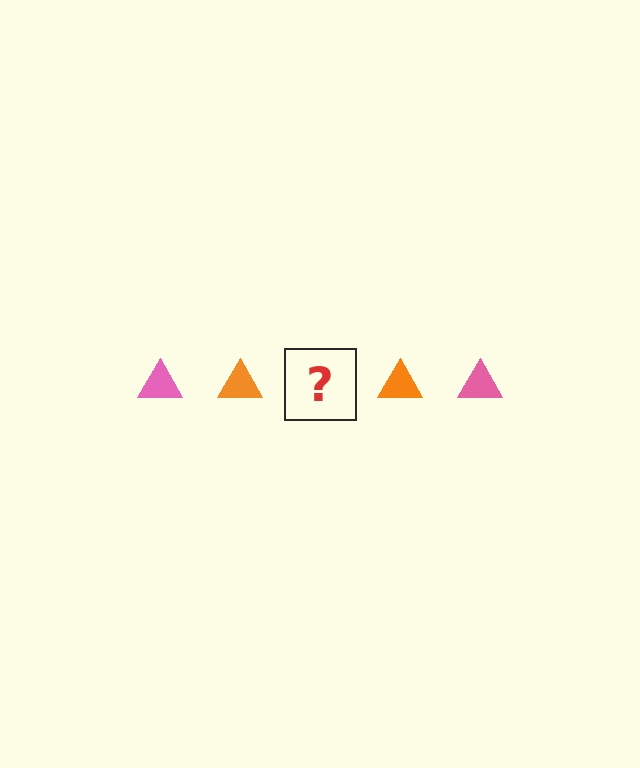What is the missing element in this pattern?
The missing element is a pink triangle.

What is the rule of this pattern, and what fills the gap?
The rule is that the pattern cycles through pink, orange triangles. The gap should be filled with a pink triangle.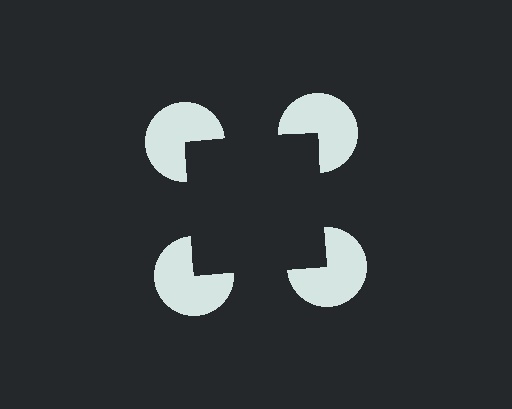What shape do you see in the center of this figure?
An illusory square — its edges are inferred from the aligned wedge cuts in the pac-man discs, not physically drawn.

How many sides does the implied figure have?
4 sides.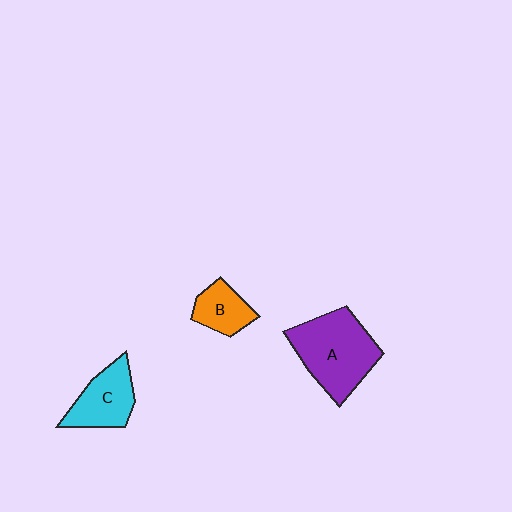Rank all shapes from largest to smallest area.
From largest to smallest: A (purple), C (cyan), B (orange).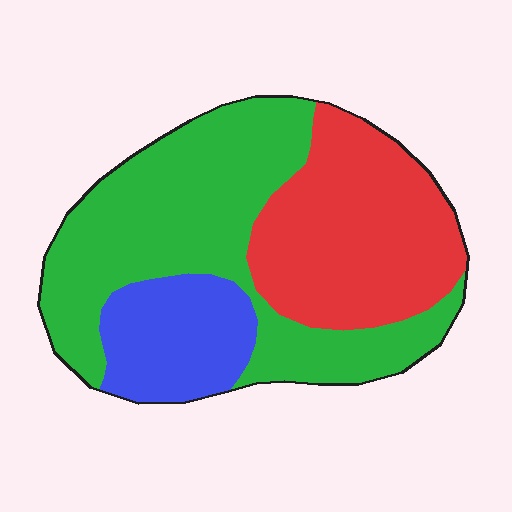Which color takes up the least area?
Blue, at roughly 15%.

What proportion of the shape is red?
Red takes up about one third (1/3) of the shape.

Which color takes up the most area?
Green, at roughly 50%.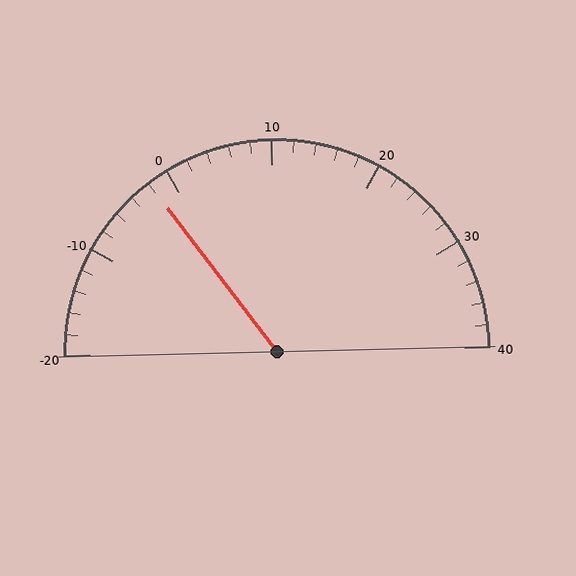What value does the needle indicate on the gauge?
The needle indicates approximately -2.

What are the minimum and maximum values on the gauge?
The gauge ranges from -20 to 40.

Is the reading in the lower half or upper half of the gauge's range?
The reading is in the lower half of the range (-20 to 40).